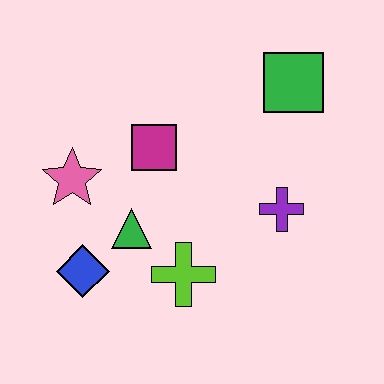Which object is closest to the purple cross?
The lime cross is closest to the purple cross.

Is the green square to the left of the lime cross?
No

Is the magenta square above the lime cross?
Yes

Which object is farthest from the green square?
The blue diamond is farthest from the green square.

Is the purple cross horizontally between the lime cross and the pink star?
No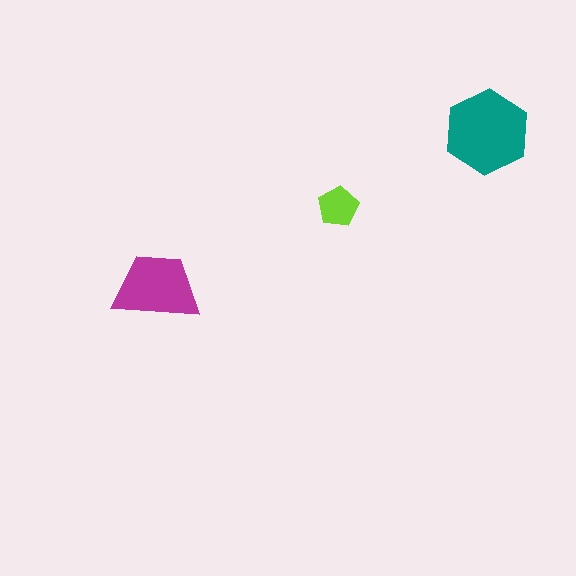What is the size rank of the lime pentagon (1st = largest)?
3rd.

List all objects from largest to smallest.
The teal hexagon, the magenta trapezoid, the lime pentagon.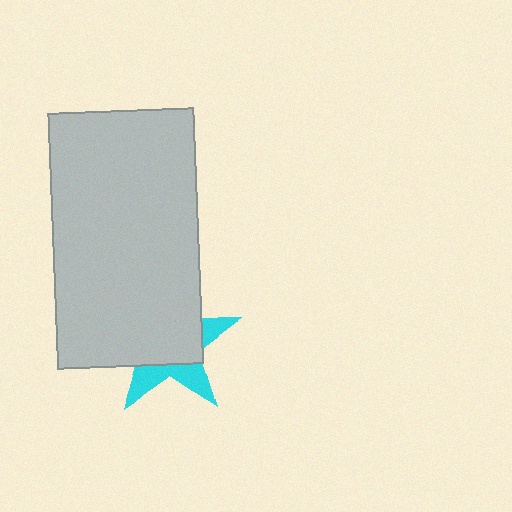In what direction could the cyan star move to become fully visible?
The cyan star could move toward the lower-right. That would shift it out from behind the light gray rectangle entirely.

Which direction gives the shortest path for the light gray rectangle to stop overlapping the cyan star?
Moving toward the upper-left gives the shortest separation.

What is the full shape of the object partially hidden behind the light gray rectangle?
The partially hidden object is a cyan star.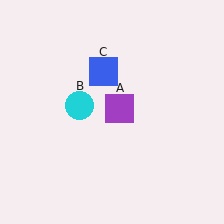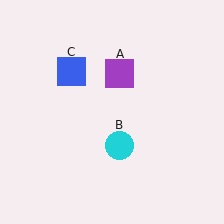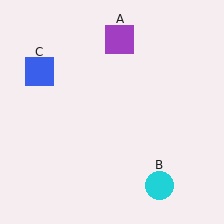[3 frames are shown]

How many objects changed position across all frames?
3 objects changed position: purple square (object A), cyan circle (object B), blue square (object C).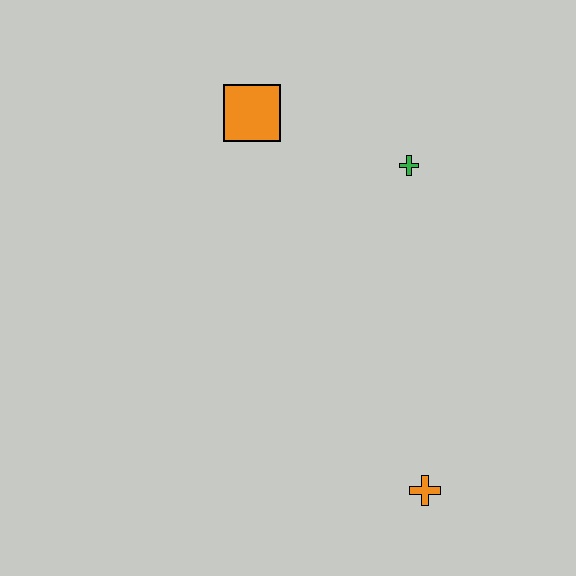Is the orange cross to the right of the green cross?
Yes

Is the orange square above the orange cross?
Yes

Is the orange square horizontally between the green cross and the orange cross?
No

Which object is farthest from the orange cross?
The orange square is farthest from the orange cross.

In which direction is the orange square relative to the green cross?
The orange square is to the left of the green cross.